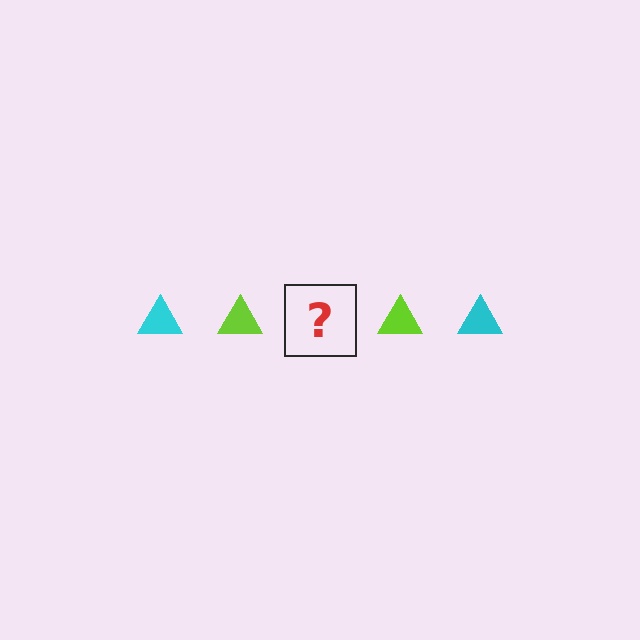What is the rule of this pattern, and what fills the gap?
The rule is that the pattern cycles through cyan, lime triangles. The gap should be filled with a cyan triangle.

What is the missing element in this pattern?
The missing element is a cyan triangle.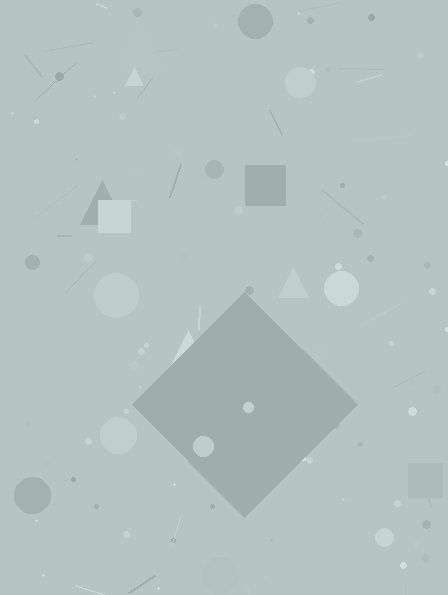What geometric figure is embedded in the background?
A diamond is embedded in the background.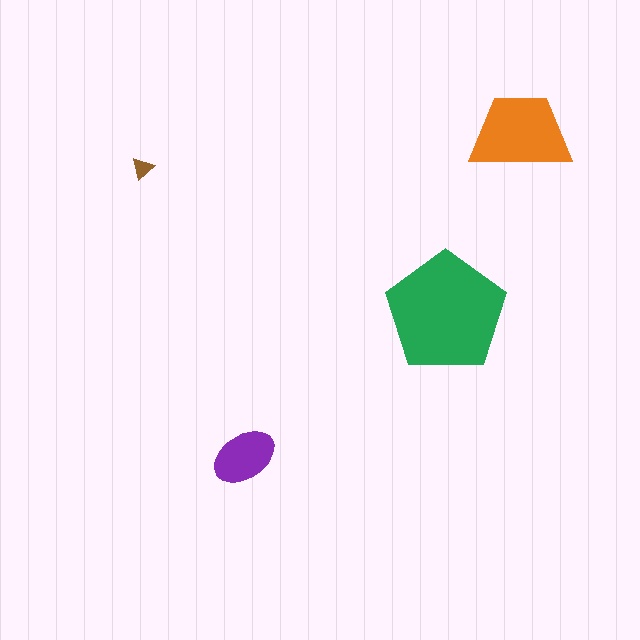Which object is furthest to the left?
The brown triangle is leftmost.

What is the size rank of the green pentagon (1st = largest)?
1st.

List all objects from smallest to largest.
The brown triangle, the purple ellipse, the orange trapezoid, the green pentagon.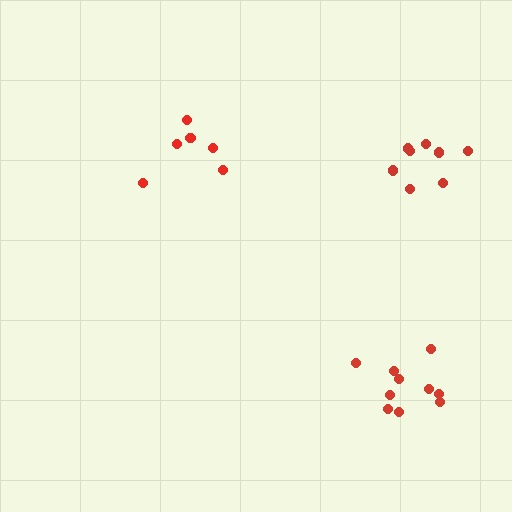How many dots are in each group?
Group 1: 8 dots, Group 2: 6 dots, Group 3: 10 dots (24 total).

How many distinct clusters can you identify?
There are 3 distinct clusters.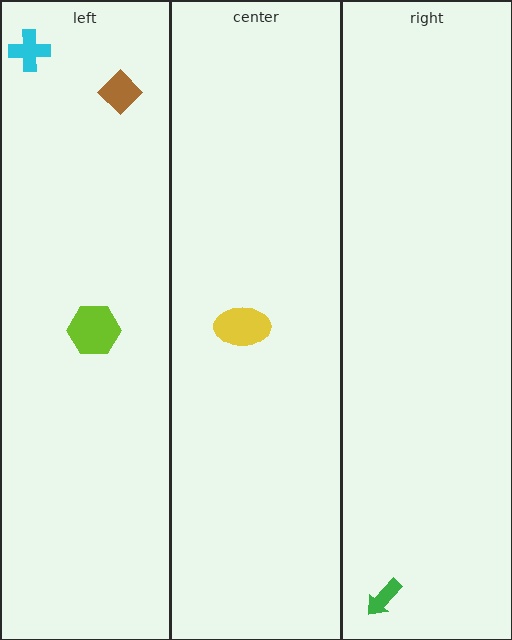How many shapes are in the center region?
1.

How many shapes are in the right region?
1.